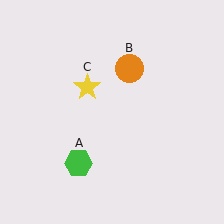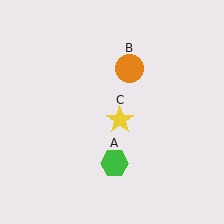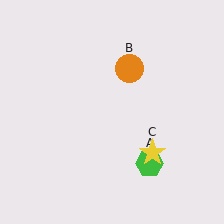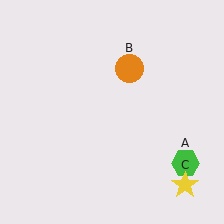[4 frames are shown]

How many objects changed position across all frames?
2 objects changed position: green hexagon (object A), yellow star (object C).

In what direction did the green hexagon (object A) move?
The green hexagon (object A) moved right.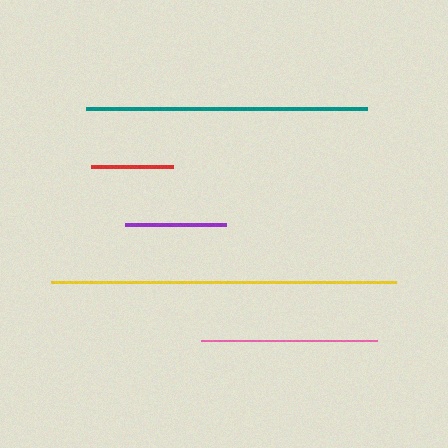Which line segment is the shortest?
The red line is the shortest at approximately 82 pixels.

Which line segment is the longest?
The yellow line is the longest at approximately 346 pixels.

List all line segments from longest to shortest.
From longest to shortest: yellow, teal, pink, purple, red.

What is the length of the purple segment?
The purple segment is approximately 101 pixels long.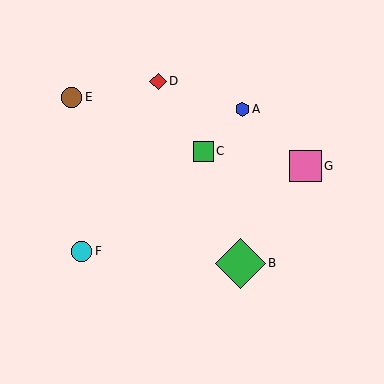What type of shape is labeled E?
Shape E is a brown circle.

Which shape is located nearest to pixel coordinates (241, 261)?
The green diamond (labeled B) at (240, 263) is nearest to that location.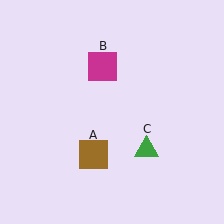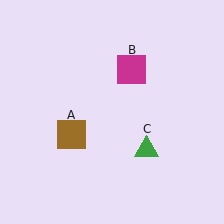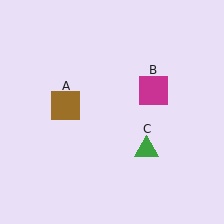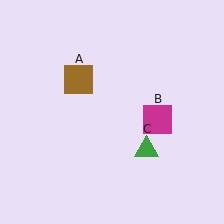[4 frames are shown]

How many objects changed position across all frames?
2 objects changed position: brown square (object A), magenta square (object B).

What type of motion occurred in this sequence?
The brown square (object A), magenta square (object B) rotated clockwise around the center of the scene.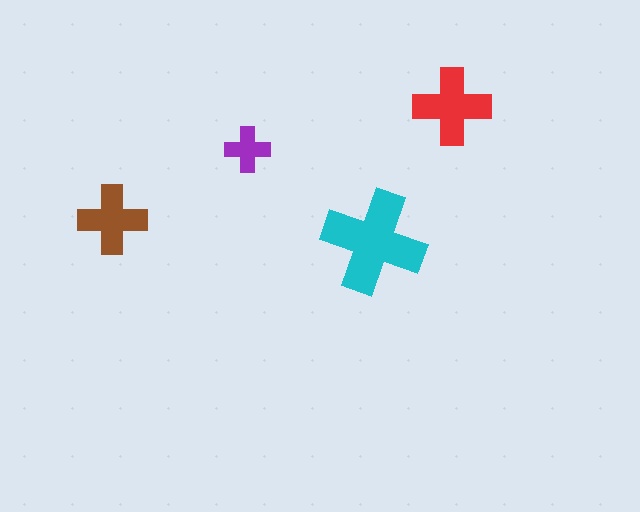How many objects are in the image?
There are 4 objects in the image.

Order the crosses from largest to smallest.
the cyan one, the red one, the brown one, the purple one.